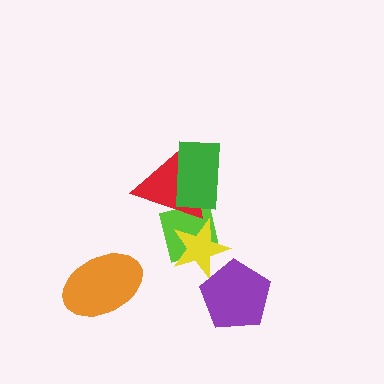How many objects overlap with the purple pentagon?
1 object overlaps with the purple pentagon.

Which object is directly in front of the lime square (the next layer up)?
The yellow star is directly in front of the lime square.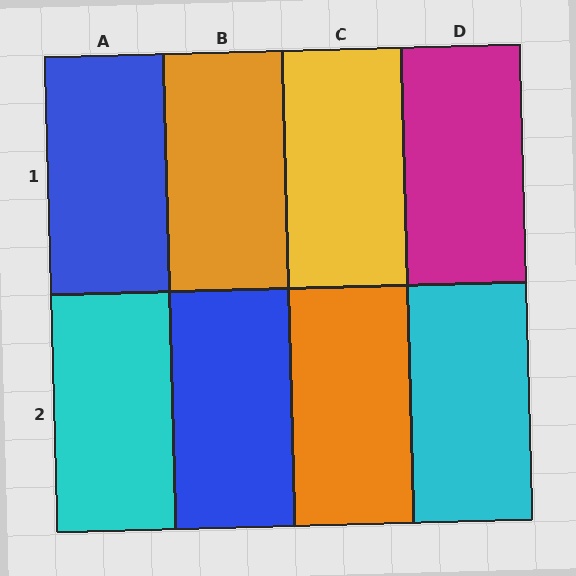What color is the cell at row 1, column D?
Magenta.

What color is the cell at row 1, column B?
Orange.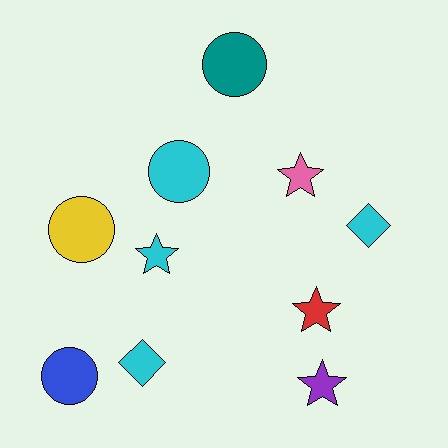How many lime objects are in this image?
There are no lime objects.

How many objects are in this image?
There are 10 objects.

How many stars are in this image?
There are 4 stars.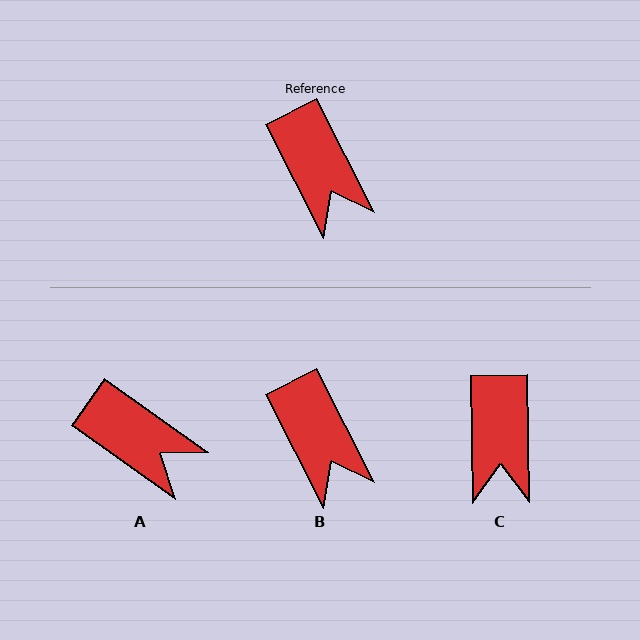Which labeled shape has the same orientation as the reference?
B.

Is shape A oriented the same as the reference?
No, it is off by about 28 degrees.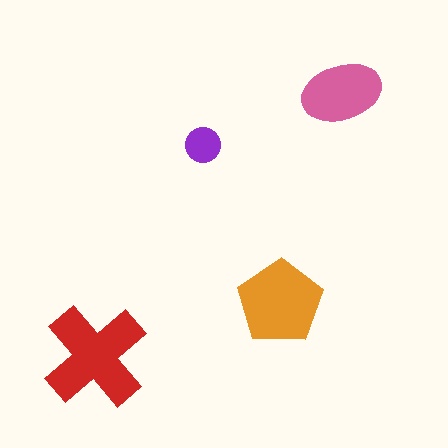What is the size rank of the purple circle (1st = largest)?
4th.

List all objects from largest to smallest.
The red cross, the orange pentagon, the pink ellipse, the purple circle.